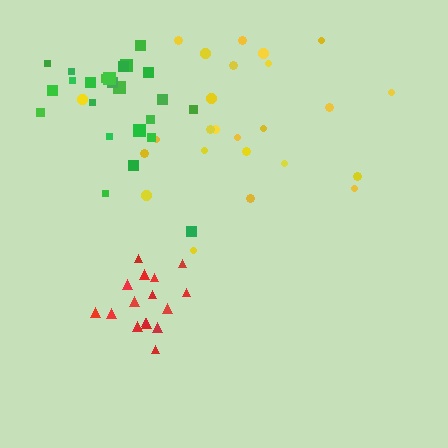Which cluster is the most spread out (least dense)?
Yellow.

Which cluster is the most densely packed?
Red.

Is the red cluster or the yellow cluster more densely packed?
Red.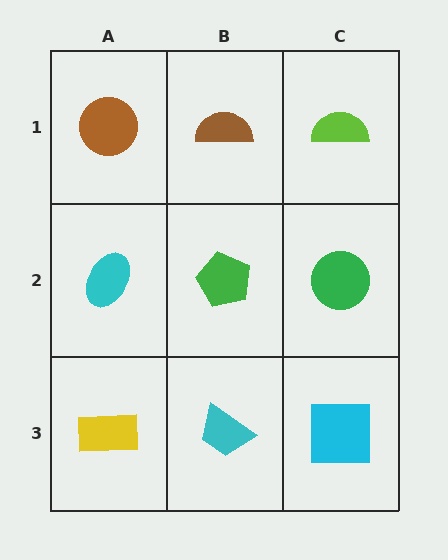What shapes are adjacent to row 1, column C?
A green circle (row 2, column C), a brown semicircle (row 1, column B).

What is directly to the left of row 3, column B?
A yellow rectangle.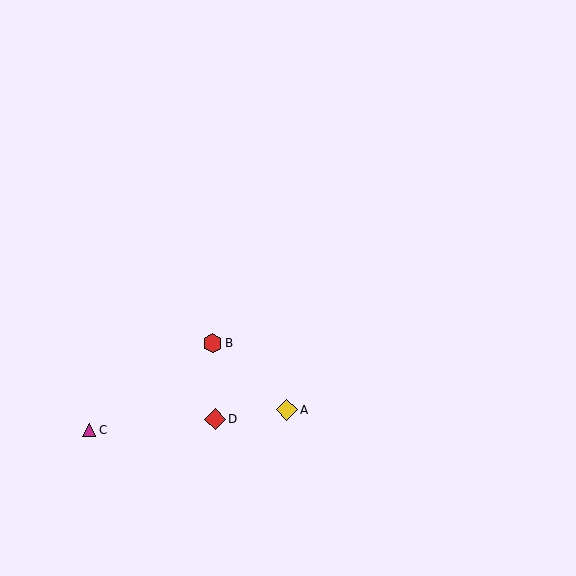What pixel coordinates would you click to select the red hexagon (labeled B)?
Click at (212, 343) to select the red hexagon B.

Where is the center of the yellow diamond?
The center of the yellow diamond is at (287, 410).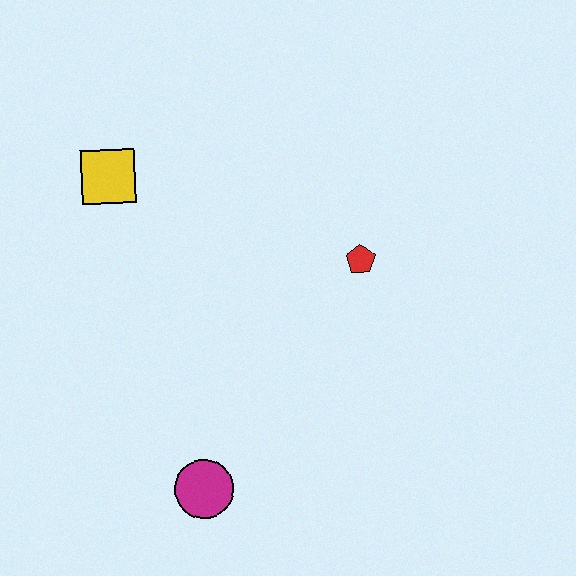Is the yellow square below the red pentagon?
No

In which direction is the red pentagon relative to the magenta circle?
The red pentagon is above the magenta circle.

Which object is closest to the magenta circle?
The red pentagon is closest to the magenta circle.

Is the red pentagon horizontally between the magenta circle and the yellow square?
No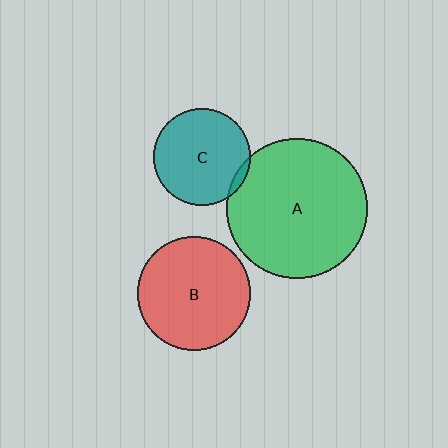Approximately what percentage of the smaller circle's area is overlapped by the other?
Approximately 5%.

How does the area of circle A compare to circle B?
Approximately 1.5 times.